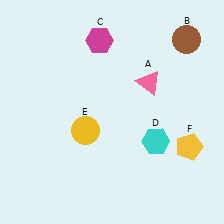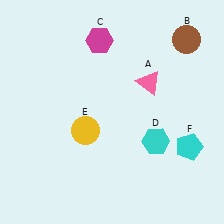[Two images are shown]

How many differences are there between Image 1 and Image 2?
There is 1 difference between the two images.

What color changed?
The pentagon (F) changed from yellow in Image 1 to cyan in Image 2.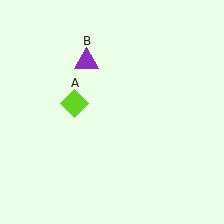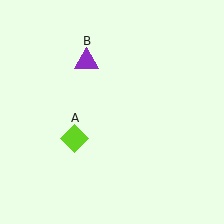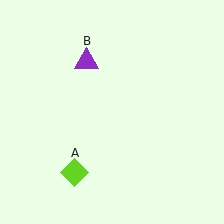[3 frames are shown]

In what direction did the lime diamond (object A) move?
The lime diamond (object A) moved down.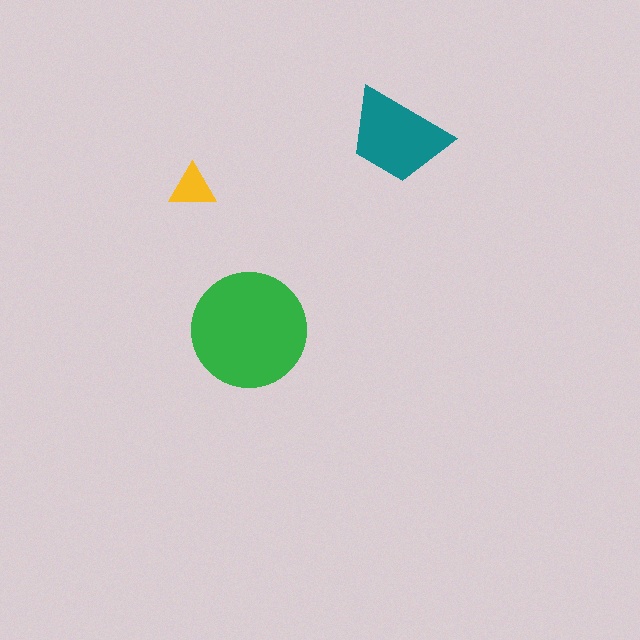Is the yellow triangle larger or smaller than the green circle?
Smaller.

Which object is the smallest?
The yellow triangle.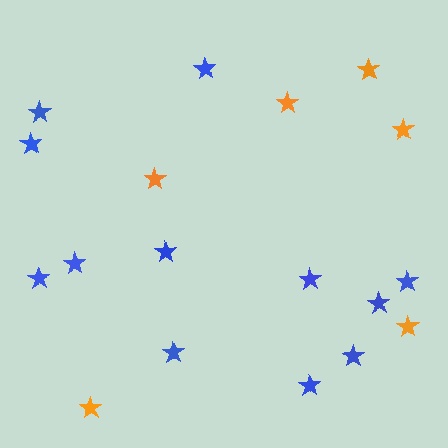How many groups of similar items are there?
There are 2 groups: one group of blue stars (12) and one group of orange stars (6).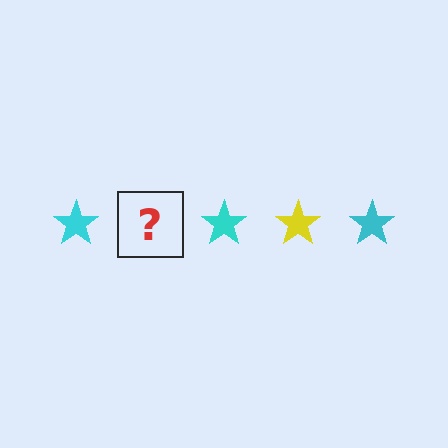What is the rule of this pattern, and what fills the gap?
The rule is that the pattern cycles through cyan, yellow stars. The gap should be filled with a yellow star.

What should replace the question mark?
The question mark should be replaced with a yellow star.